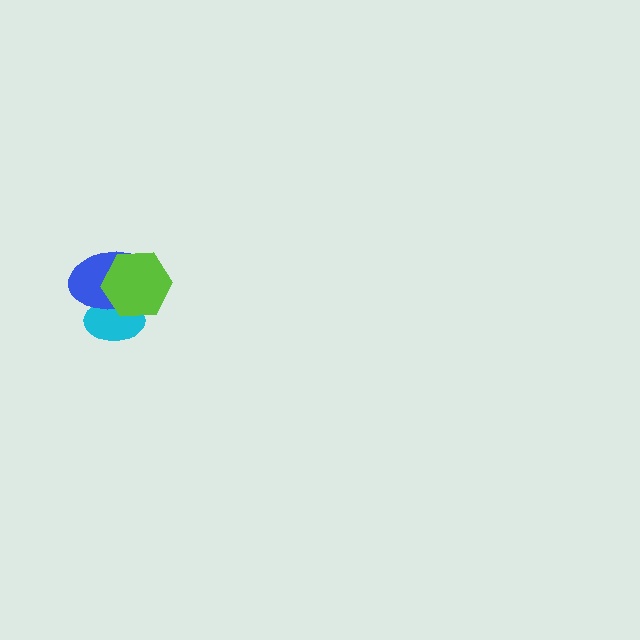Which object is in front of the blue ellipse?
The lime hexagon is in front of the blue ellipse.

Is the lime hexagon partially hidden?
No, no other shape covers it.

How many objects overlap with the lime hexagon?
2 objects overlap with the lime hexagon.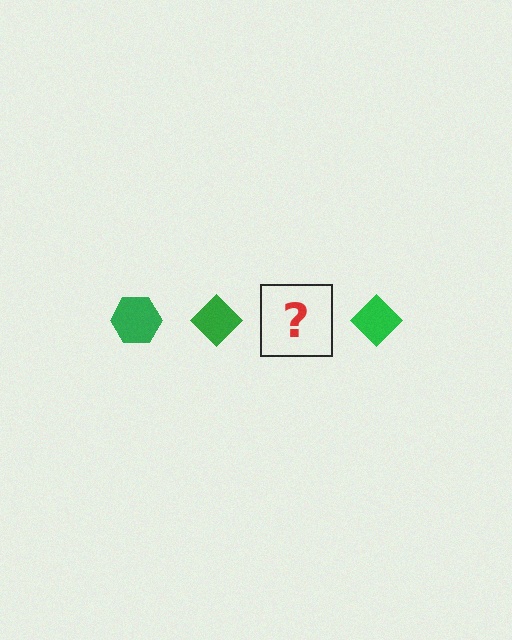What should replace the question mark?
The question mark should be replaced with a green hexagon.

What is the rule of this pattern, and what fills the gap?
The rule is that the pattern cycles through hexagon, diamond shapes in green. The gap should be filled with a green hexagon.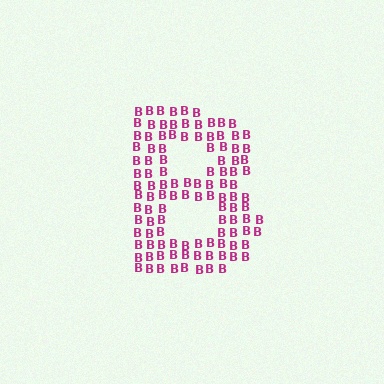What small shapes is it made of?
It is made of small letter B's.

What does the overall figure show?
The overall figure shows the letter B.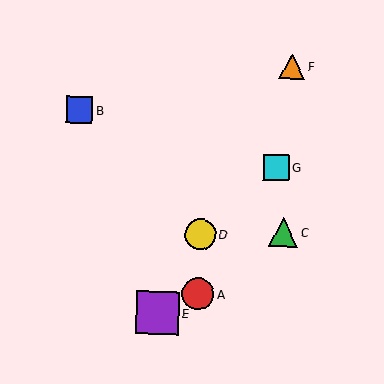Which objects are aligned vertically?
Objects A, D are aligned vertically.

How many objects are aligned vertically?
2 objects (A, D) are aligned vertically.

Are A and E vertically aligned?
No, A is at x≈198 and E is at x≈158.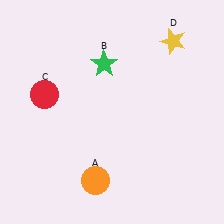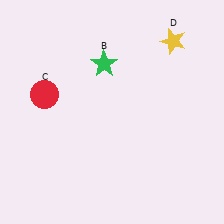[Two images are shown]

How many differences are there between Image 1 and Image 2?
There is 1 difference between the two images.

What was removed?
The orange circle (A) was removed in Image 2.